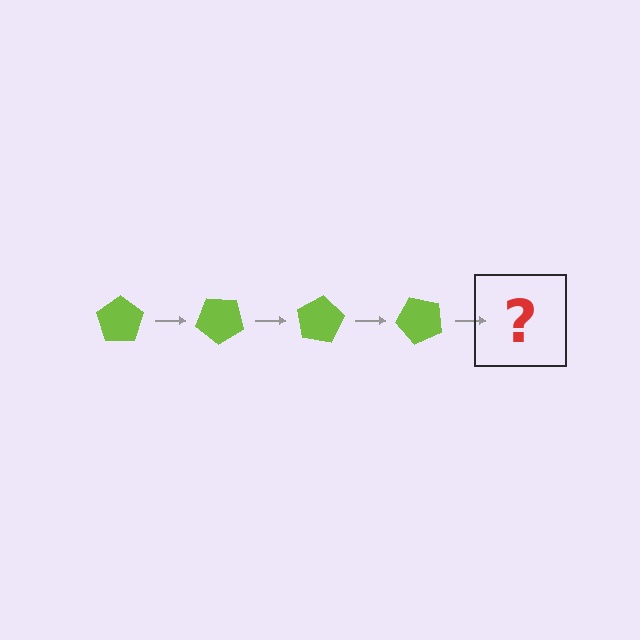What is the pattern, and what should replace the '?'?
The pattern is that the pentagon rotates 40 degrees each step. The '?' should be a lime pentagon rotated 160 degrees.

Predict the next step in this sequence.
The next step is a lime pentagon rotated 160 degrees.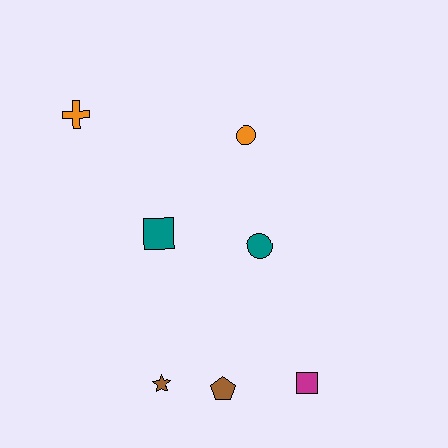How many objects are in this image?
There are 7 objects.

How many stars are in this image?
There is 1 star.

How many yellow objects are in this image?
There are no yellow objects.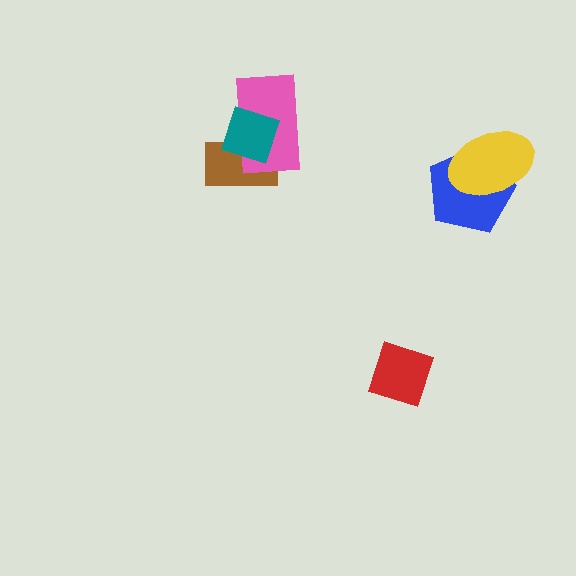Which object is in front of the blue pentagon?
The yellow ellipse is in front of the blue pentagon.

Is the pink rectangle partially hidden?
Yes, it is partially covered by another shape.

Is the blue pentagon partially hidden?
Yes, it is partially covered by another shape.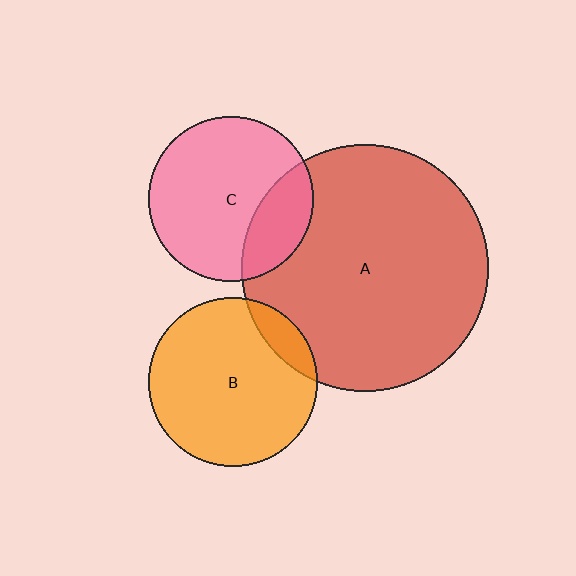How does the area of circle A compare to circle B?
Approximately 2.1 times.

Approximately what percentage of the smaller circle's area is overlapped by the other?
Approximately 25%.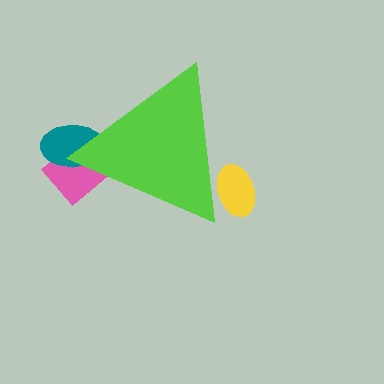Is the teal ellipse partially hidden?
Yes, the teal ellipse is partially hidden behind the lime triangle.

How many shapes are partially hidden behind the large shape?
3 shapes are partially hidden.